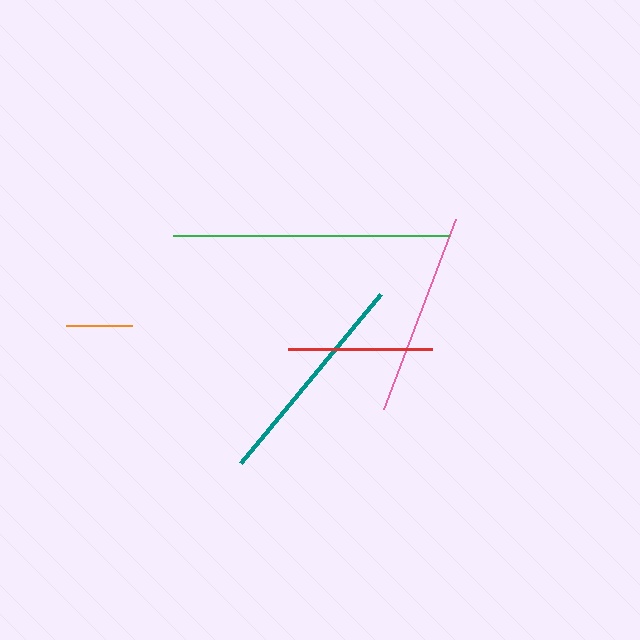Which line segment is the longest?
The green line is the longest at approximately 276 pixels.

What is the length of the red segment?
The red segment is approximately 145 pixels long.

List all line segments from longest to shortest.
From longest to shortest: green, teal, pink, red, orange.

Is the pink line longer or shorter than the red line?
The pink line is longer than the red line.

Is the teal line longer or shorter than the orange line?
The teal line is longer than the orange line.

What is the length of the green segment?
The green segment is approximately 276 pixels long.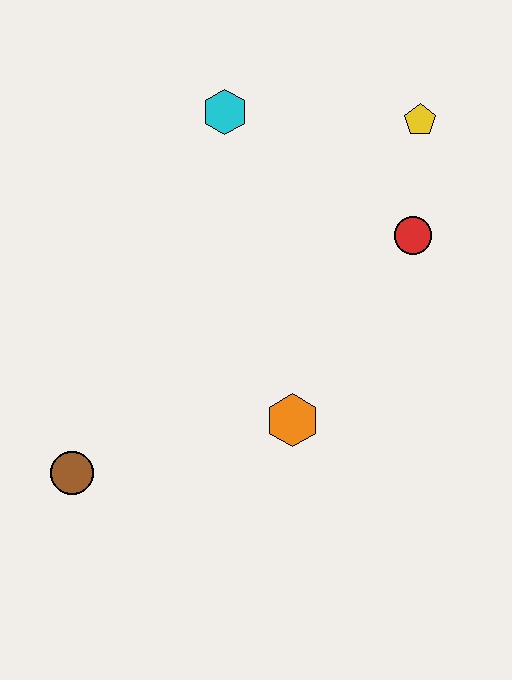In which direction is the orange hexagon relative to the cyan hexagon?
The orange hexagon is below the cyan hexagon.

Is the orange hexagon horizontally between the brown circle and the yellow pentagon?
Yes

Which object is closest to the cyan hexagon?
The yellow pentagon is closest to the cyan hexagon.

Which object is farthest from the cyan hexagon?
The brown circle is farthest from the cyan hexagon.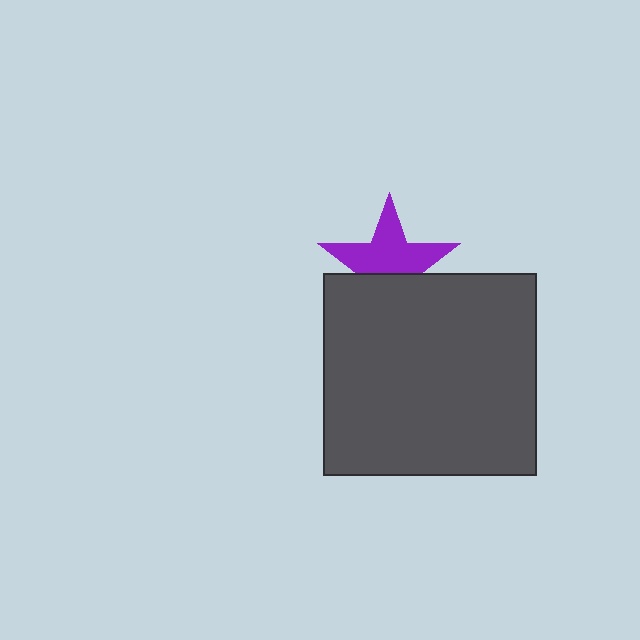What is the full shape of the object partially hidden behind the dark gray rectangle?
The partially hidden object is a purple star.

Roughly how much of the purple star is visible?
About half of it is visible (roughly 61%).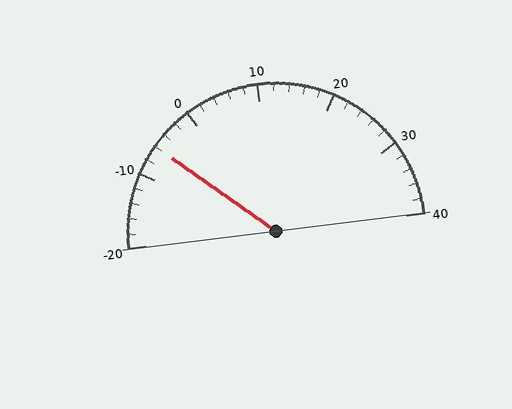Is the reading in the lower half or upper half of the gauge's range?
The reading is in the lower half of the range (-20 to 40).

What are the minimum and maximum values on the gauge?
The gauge ranges from -20 to 40.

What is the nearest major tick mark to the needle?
The nearest major tick mark is -10.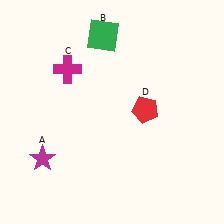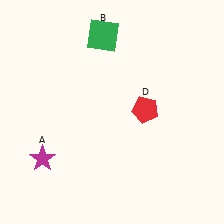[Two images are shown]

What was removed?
The magenta cross (C) was removed in Image 2.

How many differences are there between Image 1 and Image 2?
There is 1 difference between the two images.